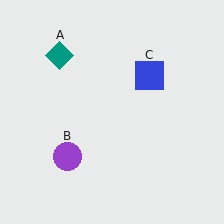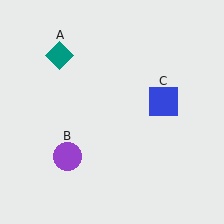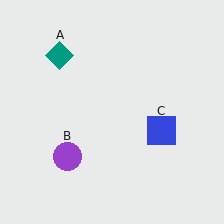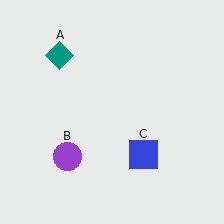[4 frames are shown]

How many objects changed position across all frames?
1 object changed position: blue square (object C).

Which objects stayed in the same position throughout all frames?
Teal diamond (object A) and purple circle (object B) remained stationary.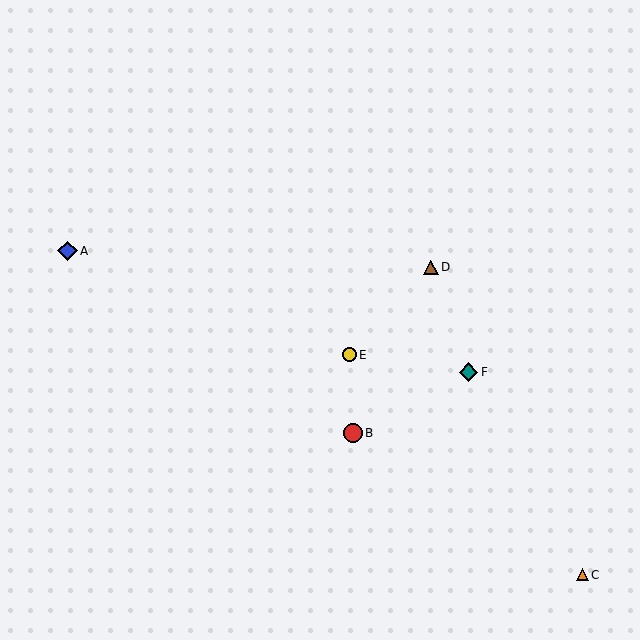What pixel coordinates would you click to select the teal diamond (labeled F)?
Click at (468, 372) to select the teal diamond F.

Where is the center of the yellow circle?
The center of the yellow circle is at (349, 355).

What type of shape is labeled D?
Shape D is a brown triangle.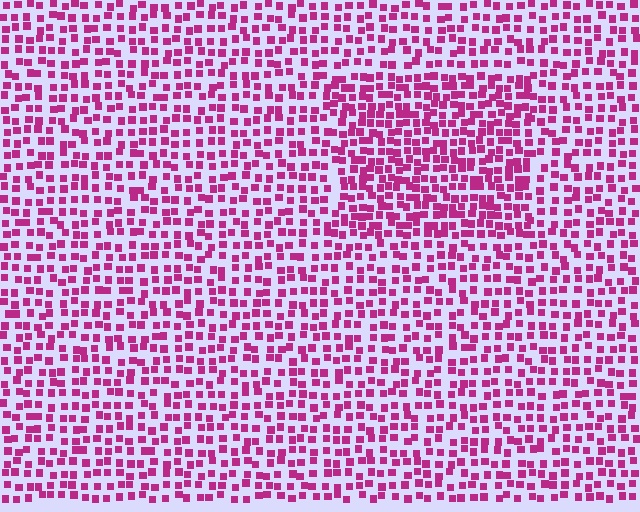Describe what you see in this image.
The image contains small magenta elements arranged at two different densities. A rectangle-shaped region is visible where the elements are more densely packed than the surrounding area.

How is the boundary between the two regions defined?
The boundary is defined by a change in element density (approximately 1.6x ratio). All elements are the same color, size, and shape.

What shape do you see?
I see a rectangle.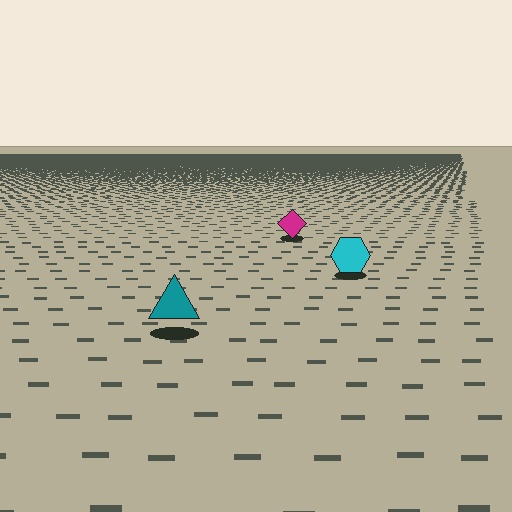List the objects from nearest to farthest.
From nearest to farthest: the teal triangle, the cyan hexagon, the magenta diamond.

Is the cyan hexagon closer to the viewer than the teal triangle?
No. The teal triangle is closer — you can tell from the texture gradient: the ground texture is coarser near it.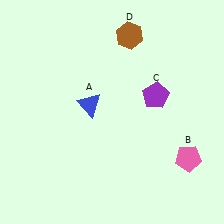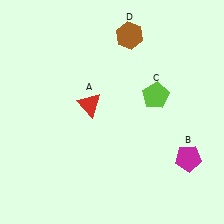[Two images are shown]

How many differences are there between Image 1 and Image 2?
There are 3 differences between the two images.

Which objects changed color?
A changed from blue to red. B changed from pink to magenta. C changed from purple to lime.